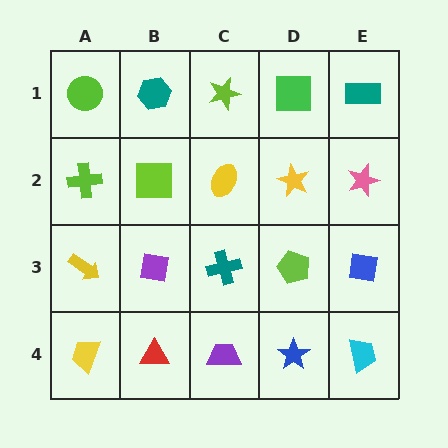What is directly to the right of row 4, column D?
A cyan trapezoid.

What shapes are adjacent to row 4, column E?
A blue square (row 3, column E), a blue star (row 4, column D).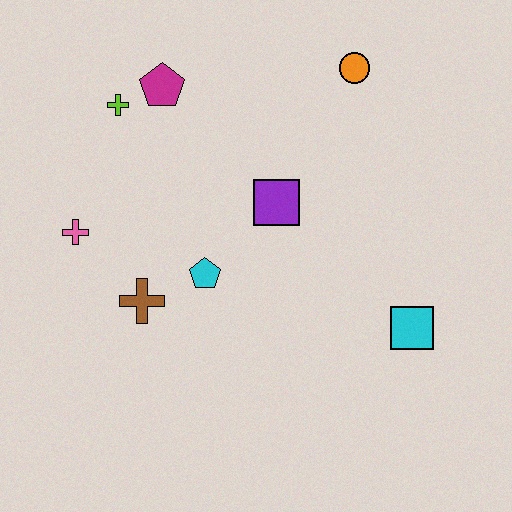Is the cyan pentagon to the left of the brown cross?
No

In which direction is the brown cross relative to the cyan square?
The brown cross is to the left of the cyan square.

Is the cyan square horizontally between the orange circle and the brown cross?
No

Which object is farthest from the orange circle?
The pink cross is farthest from the orange circle.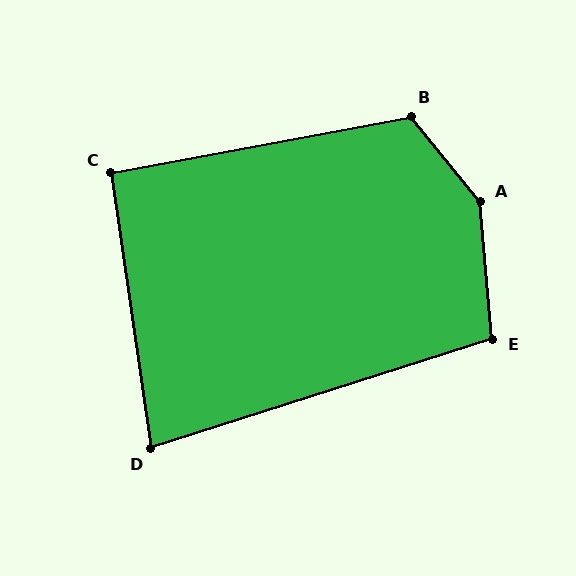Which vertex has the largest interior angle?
A, at approximately 146 degrees.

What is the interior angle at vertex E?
Approximately 103 degrees (obtuse).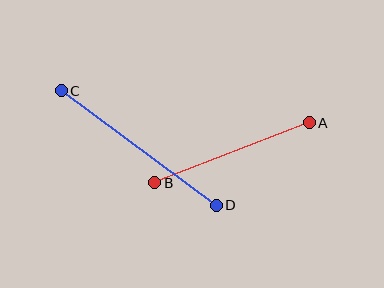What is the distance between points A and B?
The distance is approximately 165 pixels.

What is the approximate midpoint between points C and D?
The midpoint is at approximately (139, 148) pixels.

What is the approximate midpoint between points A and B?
The midpoint is at approximately (232, 153) pixels.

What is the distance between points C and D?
The distance is approximately 193 pixels.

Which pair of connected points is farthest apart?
Points C and D are farthest apart.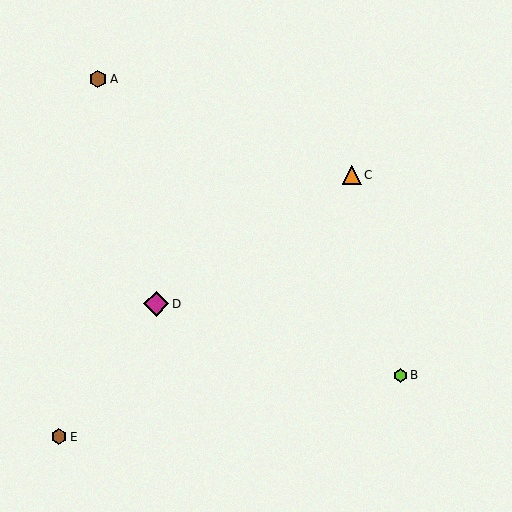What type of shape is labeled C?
Shape C is an orange triangle.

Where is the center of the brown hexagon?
The center of the brown hexagon is at (59, 437).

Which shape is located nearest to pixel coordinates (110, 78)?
The brown hexagon (labeled A) at (98, 79) is nearest to that location.